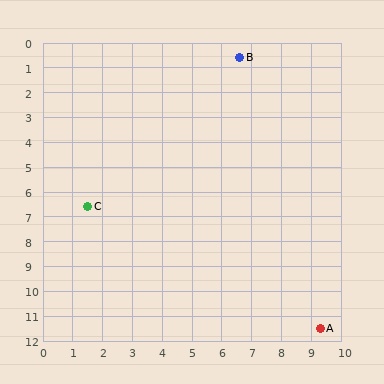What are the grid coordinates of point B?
Point B is at approximately (6.6, 0.6).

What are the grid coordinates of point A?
Point A is at approximately (9.3, 11.5).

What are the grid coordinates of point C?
Point C is at approximately (1.5, 6.6).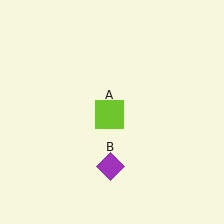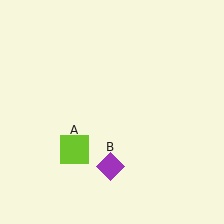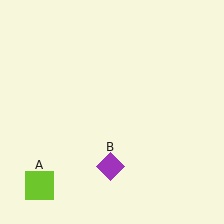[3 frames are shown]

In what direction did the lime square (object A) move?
The lime square (object A) moved down and to the left.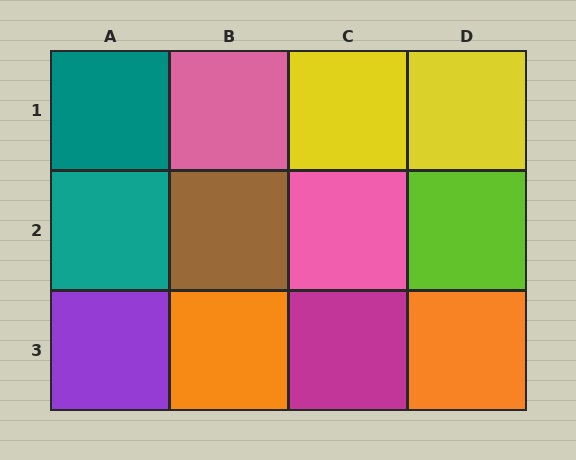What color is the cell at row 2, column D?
Lime.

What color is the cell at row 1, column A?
Teal.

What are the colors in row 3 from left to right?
Purple, orange, magenta, orange.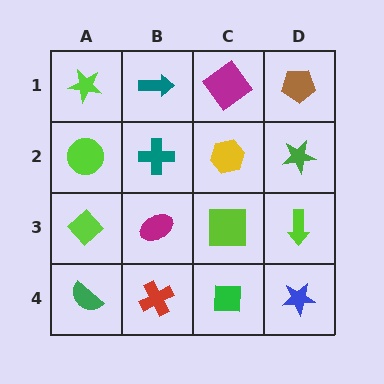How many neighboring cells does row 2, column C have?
4.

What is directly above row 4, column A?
A lime diamond.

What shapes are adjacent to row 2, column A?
A lime star (row 1, column A), a lime diamond (row 3, column A), a teal cross (row 2, column B).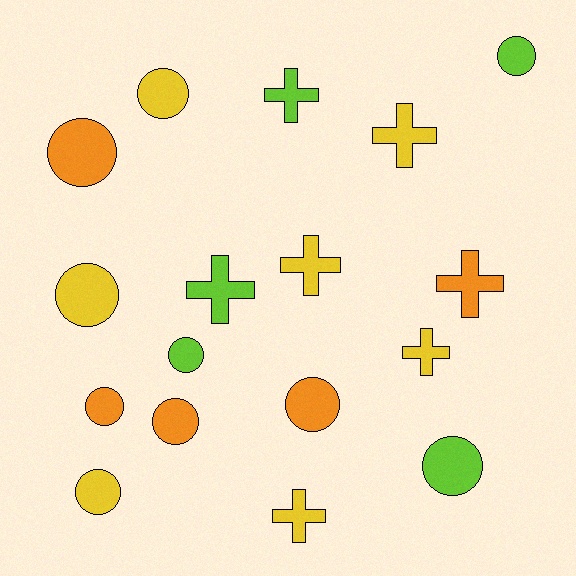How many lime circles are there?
There are 3 lime circles.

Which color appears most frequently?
Yellow, with 7 objects.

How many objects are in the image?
There are 17 objects.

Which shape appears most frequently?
Circle, with 10 objects.